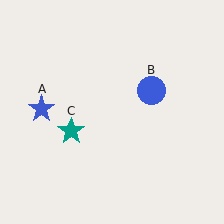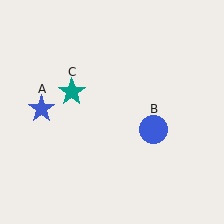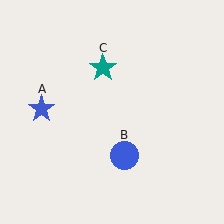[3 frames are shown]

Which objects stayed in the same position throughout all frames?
Blue star (object A) remained stationary.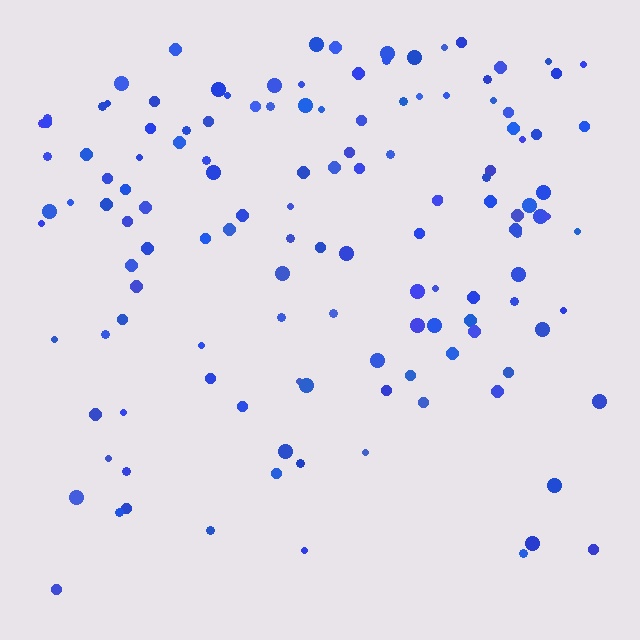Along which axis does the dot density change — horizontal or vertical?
Vertical.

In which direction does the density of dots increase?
From bottom to top, with the top side densest.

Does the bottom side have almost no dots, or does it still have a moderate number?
Still a moderate number, just noticeably fewer than the top.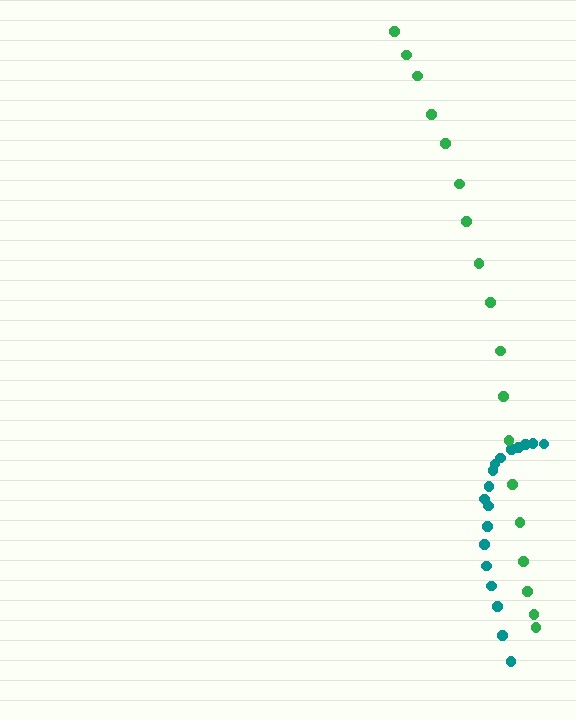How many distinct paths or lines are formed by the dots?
There are 2 distinct paths.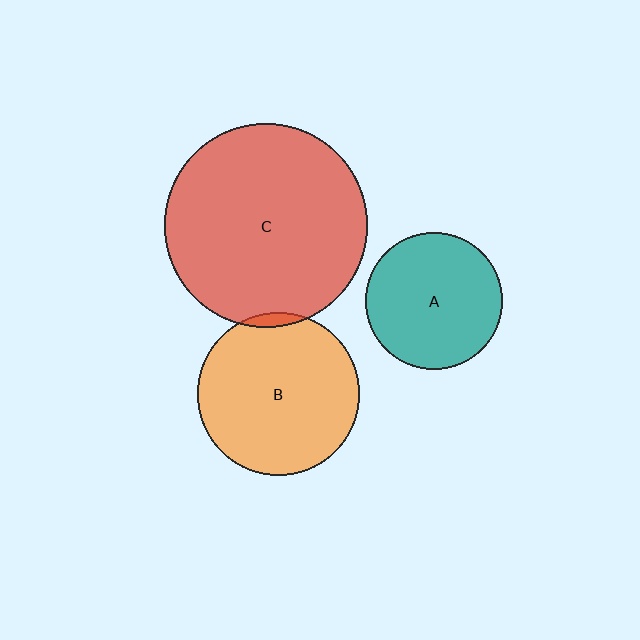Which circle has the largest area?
Circle C (red).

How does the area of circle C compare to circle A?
Approximately 2.2 times.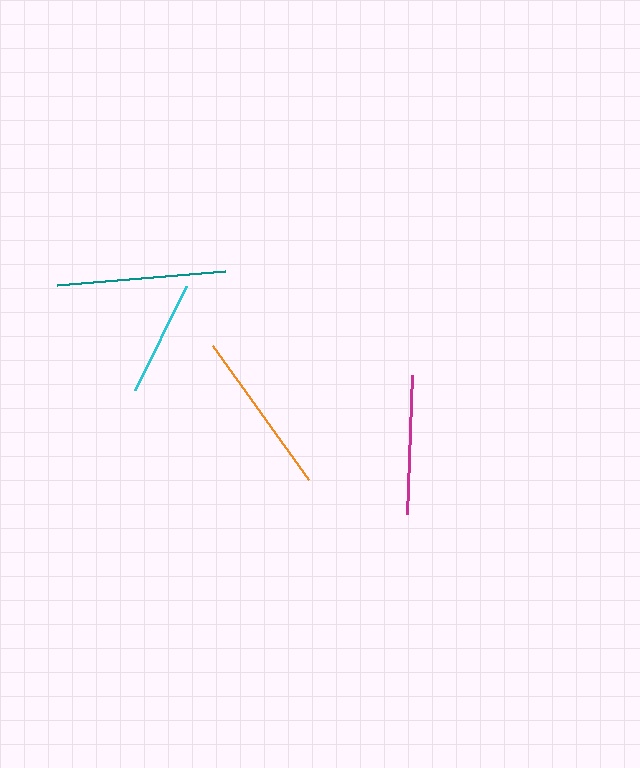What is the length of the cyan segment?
The cyan segment is approximately 116 pixels long.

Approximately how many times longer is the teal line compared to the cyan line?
The teal line is approximately 1.5 times the length of the cyan line.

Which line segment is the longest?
The teal line is the longest at approximately 169 pixels.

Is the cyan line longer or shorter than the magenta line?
The magenta line is longer than the cyan line.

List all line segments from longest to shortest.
From longest to shortest: teal, orange, magenta, cyan.